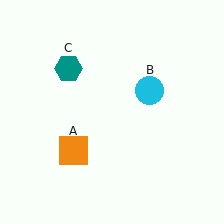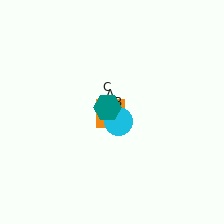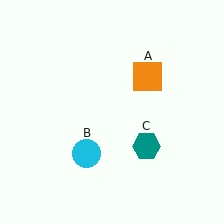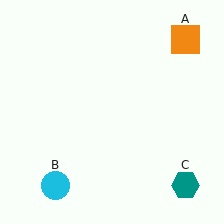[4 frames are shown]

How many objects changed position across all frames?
3 objects changed position: orange square (object A), cyan circle (object B), teal hexagon (object C).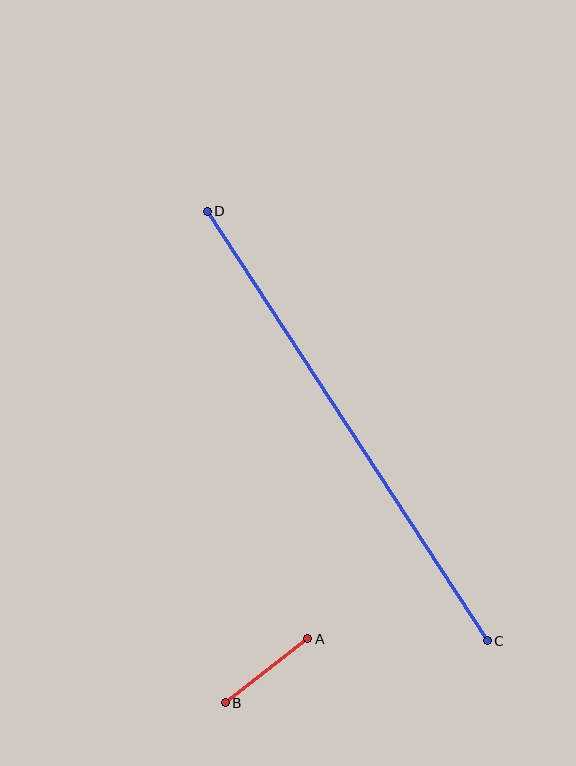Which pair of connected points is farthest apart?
Points C and D are farthest apart.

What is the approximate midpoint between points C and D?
The midpoint is at approximately (347, 426) pixels.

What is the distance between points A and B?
The distance is approximately 104 pixels.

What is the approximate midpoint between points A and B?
The midpoint is at approximately (267, 671) pixels.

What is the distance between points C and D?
The distance is approximately 513 pixels.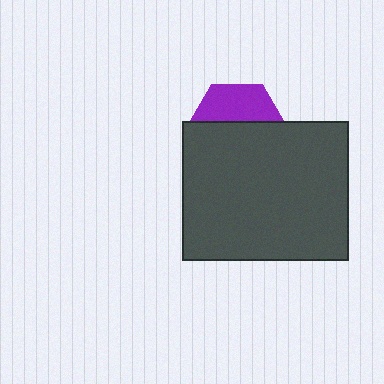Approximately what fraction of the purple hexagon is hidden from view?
Roughly 59% of the purple hexagon is hidden behind the dark gray rectangle.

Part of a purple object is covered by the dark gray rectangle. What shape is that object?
It is a hexagon.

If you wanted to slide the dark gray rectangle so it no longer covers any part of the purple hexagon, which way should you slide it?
Slide it down — that is the most direct way to separate the two shapes.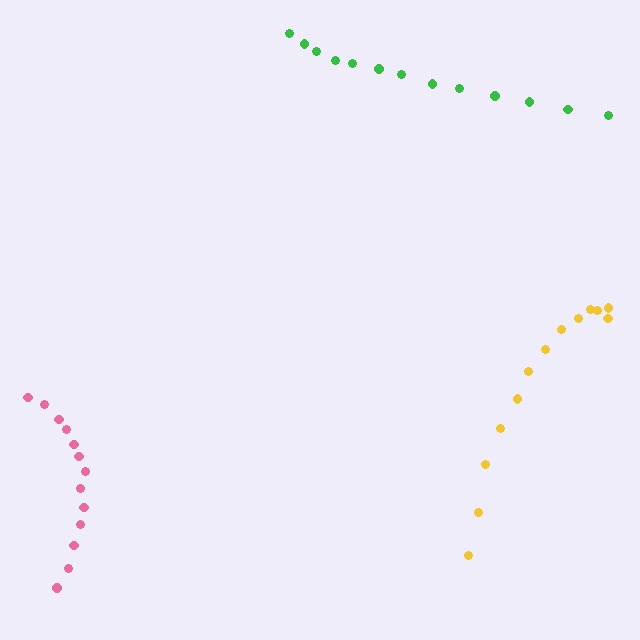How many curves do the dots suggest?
There are 3 distinct paths.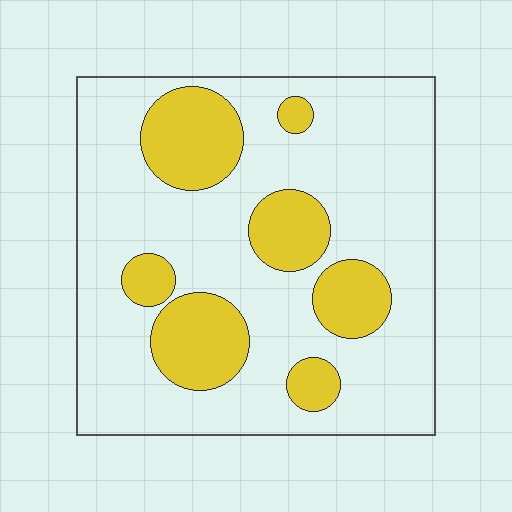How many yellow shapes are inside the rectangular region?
7.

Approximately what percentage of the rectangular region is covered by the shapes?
Approximately 25%.